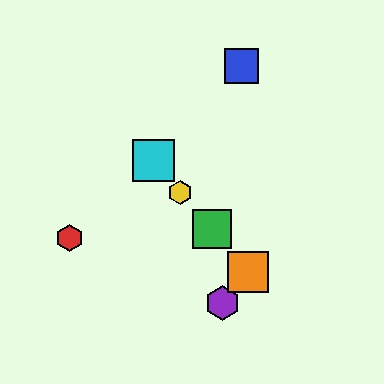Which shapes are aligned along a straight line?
The green square, the yellow hexagon, the orange square, the cyan square are aligned along a straight line.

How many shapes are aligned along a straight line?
4 shapes (the green square, the yellow hexagon, the orange square, the cyan square) are aligned along a straight line.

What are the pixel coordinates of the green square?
The green square is at (212, 229).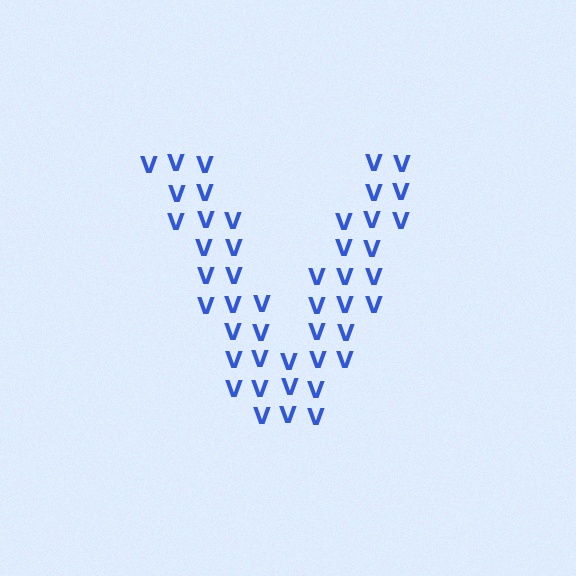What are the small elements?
The small elements are letter V's.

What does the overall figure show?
The overall figure shows the letter V.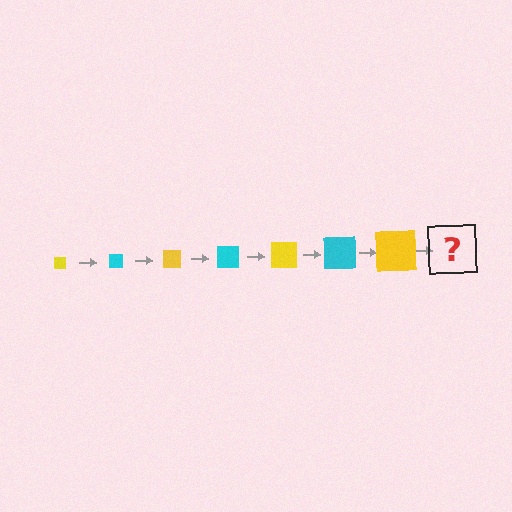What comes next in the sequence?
The next element should be a cyan square, larger than the previous one.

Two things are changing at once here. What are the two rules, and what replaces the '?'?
The two rules are that the square grows larger each step and the color cycles through yellow and cyan. The '?' should be a cyan square, larger than the previous one.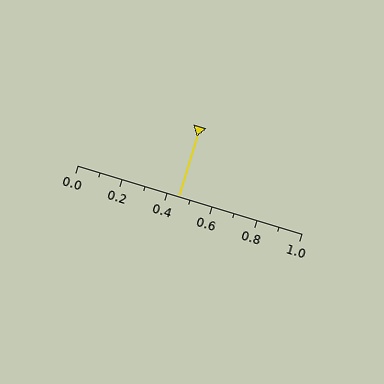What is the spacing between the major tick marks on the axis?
The major ticks are spaced 0.2 apart.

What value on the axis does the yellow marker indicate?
The marker indicates approximately 0.45.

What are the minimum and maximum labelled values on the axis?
The axis runs from 0.0 to 1.0.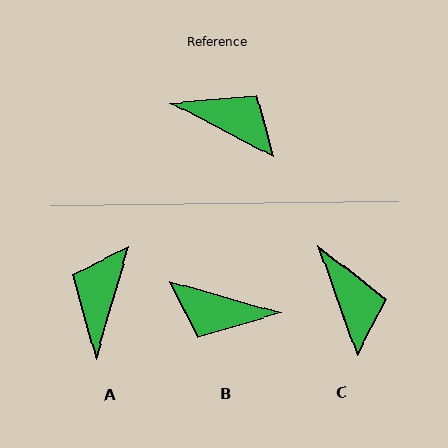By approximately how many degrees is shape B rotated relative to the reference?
Approximately 168 degrees clockwise.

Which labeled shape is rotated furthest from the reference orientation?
B, about 168 degrees away.